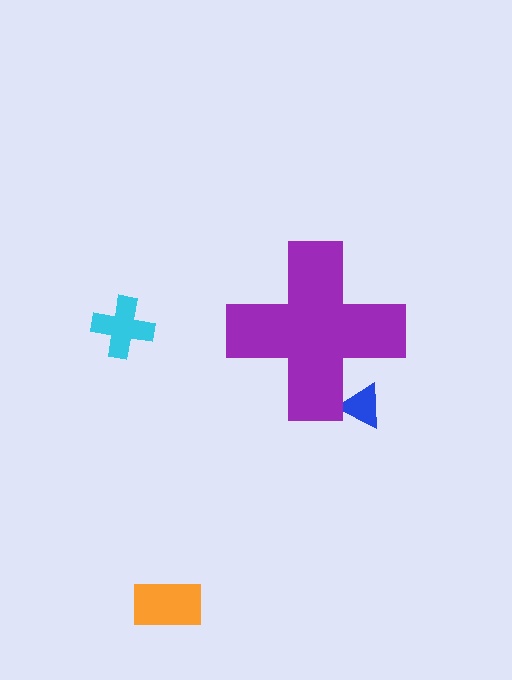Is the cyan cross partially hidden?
No, the cyan cross is fully visible.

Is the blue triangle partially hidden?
Yes, the blue triangle is partially hidden behind the purple cross.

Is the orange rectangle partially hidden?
No, the orange rectangle is fully visible.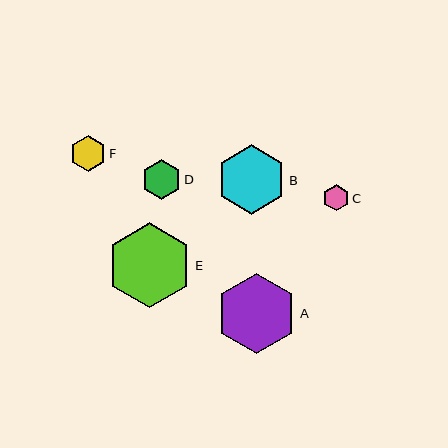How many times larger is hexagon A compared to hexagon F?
Hexagon A is approximately 2.3 times the size of hexagon F.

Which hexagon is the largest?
Hexagon E is the largest with a size of approximately 84 pixels.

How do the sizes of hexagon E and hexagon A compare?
Hexagon E and hexagon A are approximately the same size.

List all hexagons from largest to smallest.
From largest to smallest: E, A, B, D, F, C.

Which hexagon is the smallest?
Hexagon C is the smallest with a size of approximately 27 pixels.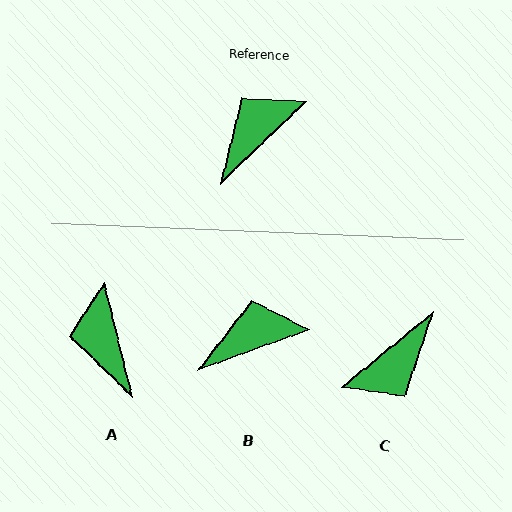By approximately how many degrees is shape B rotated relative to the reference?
Approximately 24 degrees clockwise.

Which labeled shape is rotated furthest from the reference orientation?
C, about 175 degrees away.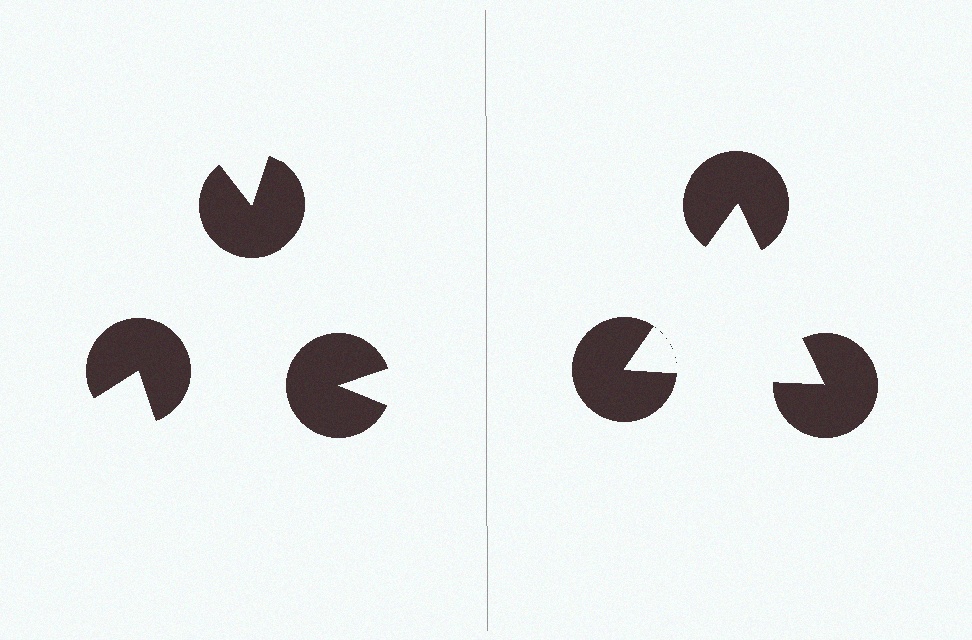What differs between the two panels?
The pac-man discs are positioned identically on both sides; only the wedge orientations differ. On the right they align to a triangle; on the left they are misaligned.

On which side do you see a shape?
An illusory triangle appears on the right side. On the left side the wedge cuts are rotated, so no coherent shape forms.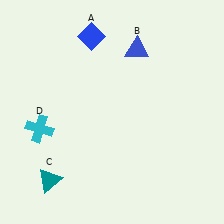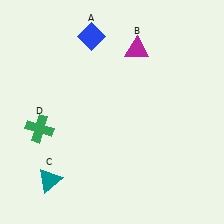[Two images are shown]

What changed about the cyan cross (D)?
In Image 1, D is cyan. In Image 2, it changed to green.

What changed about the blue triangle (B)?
In Image 1, B is blue. In Image 2, it changed to magenta.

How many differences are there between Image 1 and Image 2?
There are 2 differences between the two images.